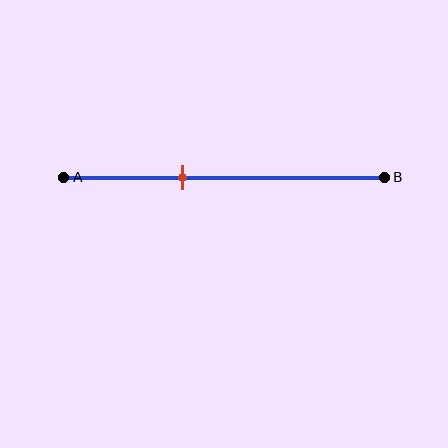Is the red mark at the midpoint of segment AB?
No, the mark is at about 35% from A, not at the 50% midpoint.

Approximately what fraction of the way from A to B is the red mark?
The red mark is approximately 35% of the way from A to B.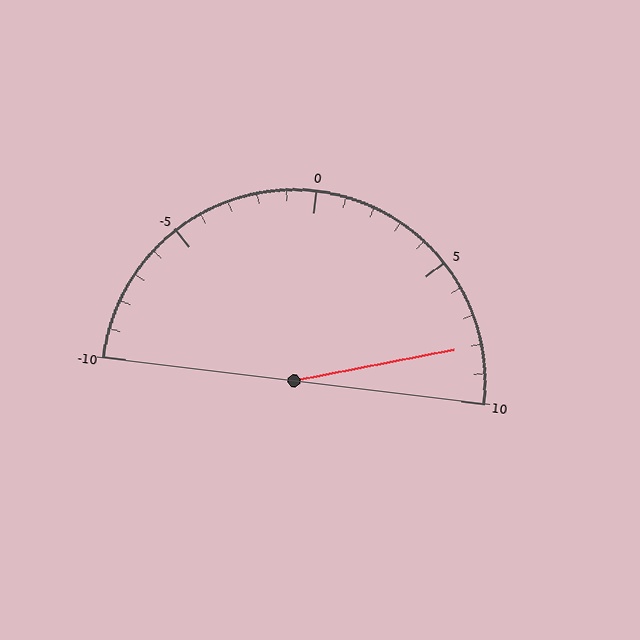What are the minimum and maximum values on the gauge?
The gauge ranges from -10 to 10.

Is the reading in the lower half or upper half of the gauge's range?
The reading is in the upper half of the range (-10 to 10).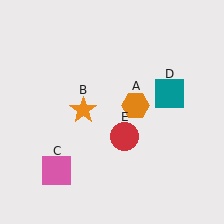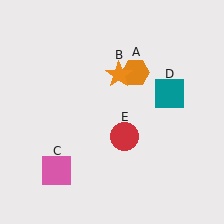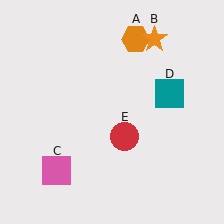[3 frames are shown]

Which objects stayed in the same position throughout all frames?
Pink square (object C) and teal square (object D) and red circle (object E) remained stationary.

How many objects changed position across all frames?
2 objects changed position: orange hexagon (object A), orange star (object B).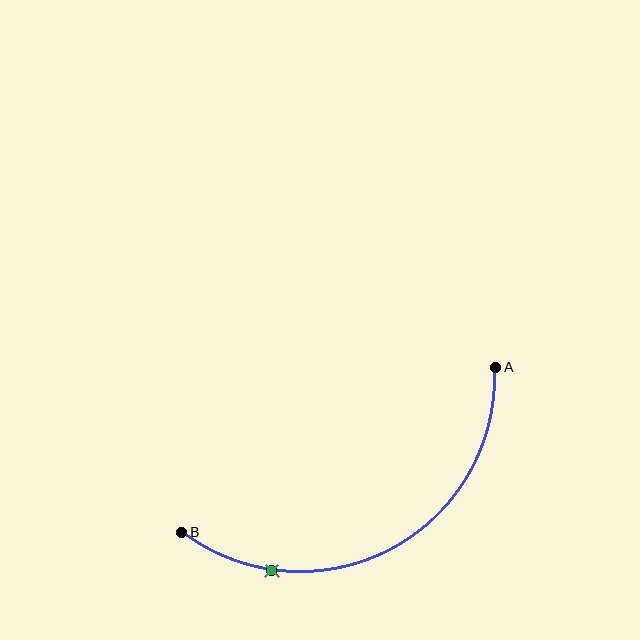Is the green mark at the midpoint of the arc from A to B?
No. The green mark lies on the arc but is closer to endpoint B. The arc midpoint would be at the point on the curve equidistant along the arc from both A and B.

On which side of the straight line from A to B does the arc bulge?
The arc bulges below the straight line connecting A and B.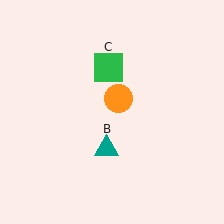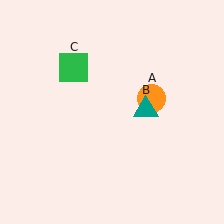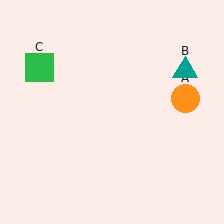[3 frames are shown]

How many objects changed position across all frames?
3 objects changed position: orange circle (object A), teal triangle (object B), green square (object C).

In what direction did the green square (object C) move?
The green square (object C) moved left.